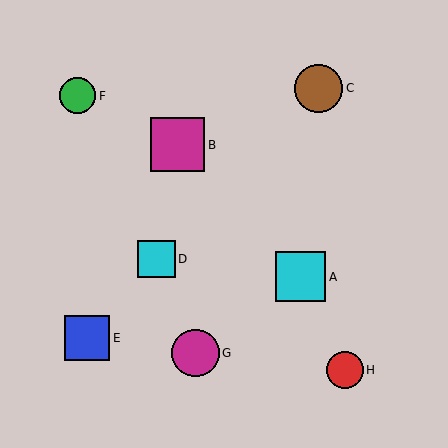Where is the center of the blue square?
The center of the blue square is at (87, 338).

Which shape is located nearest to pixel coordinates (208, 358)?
The magenta circle (labeled G) at (195, 353) is nearest to that location.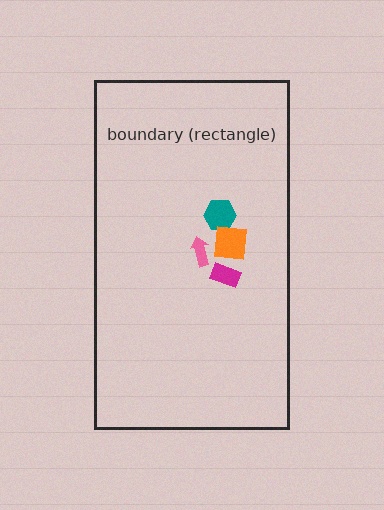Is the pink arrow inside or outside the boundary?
Inside.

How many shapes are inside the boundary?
4 inside, 0 outside.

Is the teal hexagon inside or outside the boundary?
Inside.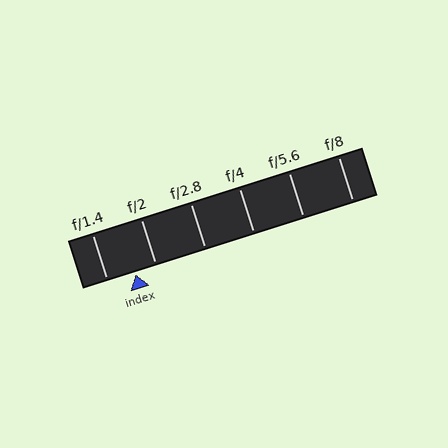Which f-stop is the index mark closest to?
The index mark is closest to f/2.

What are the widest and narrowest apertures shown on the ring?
The widest aperture shown is f/1.4 and the narrowest is f/8.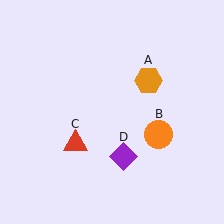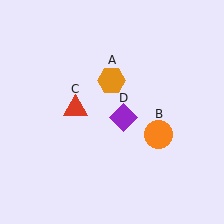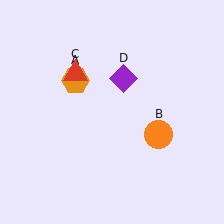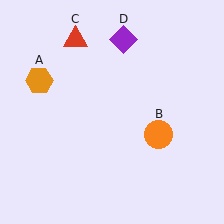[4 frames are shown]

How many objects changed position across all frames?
3 objects changed position: orange hexagon (object A), red triangle (object C), purple diamond (object D).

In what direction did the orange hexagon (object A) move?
The orange hexagon (object A) moved left.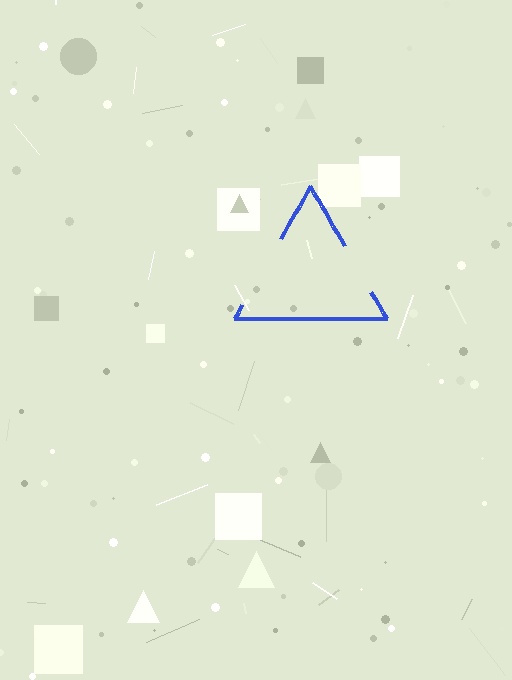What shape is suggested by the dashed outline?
The dashed outline suggests a triangle.